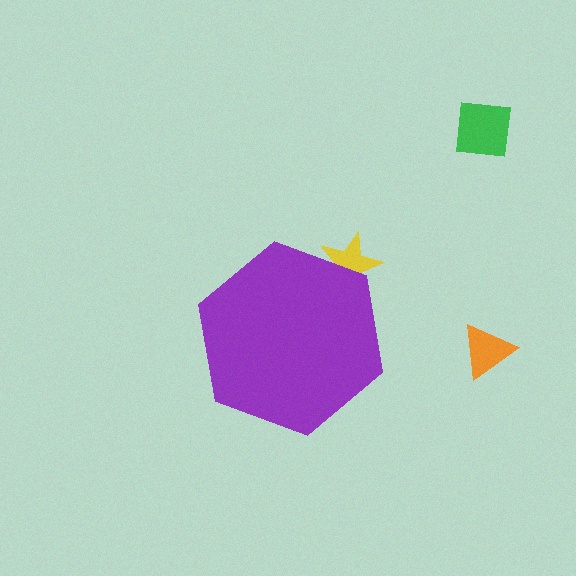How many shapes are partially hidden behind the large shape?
1 shape is partially hidden.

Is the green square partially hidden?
No, the green square is fully visible.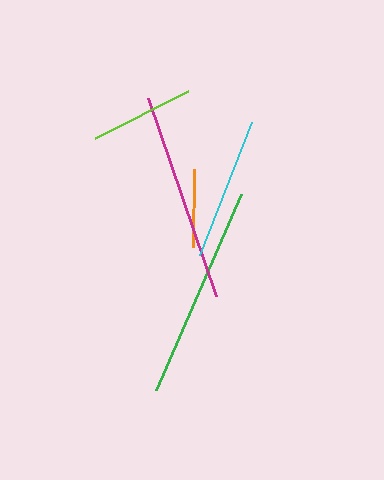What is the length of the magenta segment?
The magenta segment is approximately 209 pixels long.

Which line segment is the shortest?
The orange line is the shortest at approximately 78 pixels.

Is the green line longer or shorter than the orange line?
The green line is longer than the orange line.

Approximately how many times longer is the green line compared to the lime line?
The green line is approximately 2.1 times the length of the lime line.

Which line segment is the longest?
The green line is the longest at approximately 214 pixels.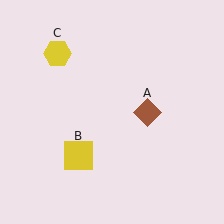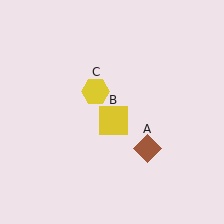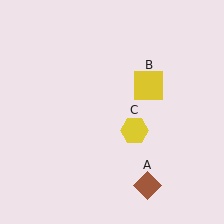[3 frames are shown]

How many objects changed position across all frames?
3 objects changed position: brown diamond (object A), yellow square (object B), yellow hexagon (object C).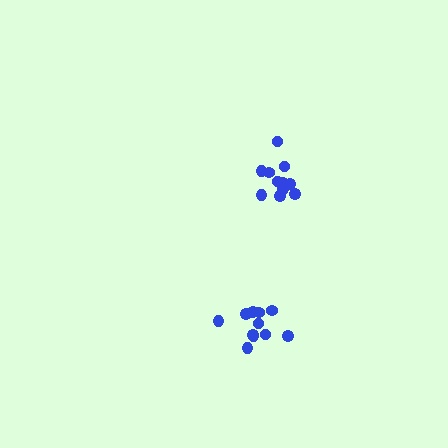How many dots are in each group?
Group 1: 11 dots, Group 2: 11 dots (22 total).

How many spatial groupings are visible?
There are 2 spatial groupings.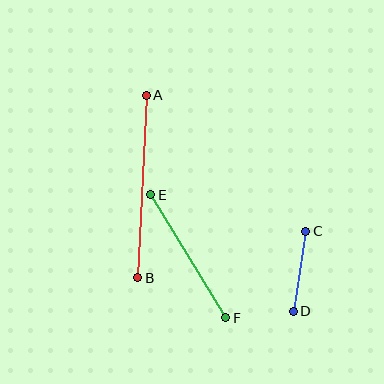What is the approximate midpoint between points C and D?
The midpoint is at approximately (299, 271) pixels.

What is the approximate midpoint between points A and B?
The midpoint is at approximately (142, 187) pixels.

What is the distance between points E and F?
The distance is approximately 144 pixels.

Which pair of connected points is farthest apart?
Points A and B are farthest apart.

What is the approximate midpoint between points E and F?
The midpoint is at approximately (188, 256) pixels.